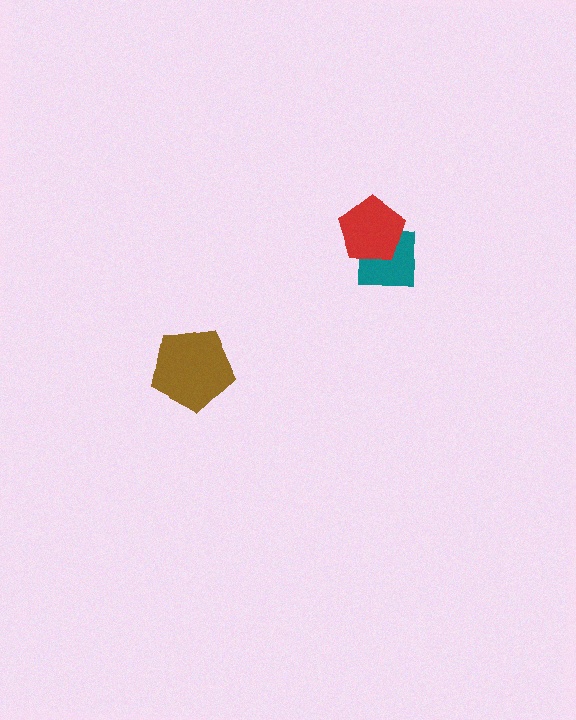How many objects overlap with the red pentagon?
1 object overlaps with the red pentagon.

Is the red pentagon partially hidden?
No, no other shape covers it.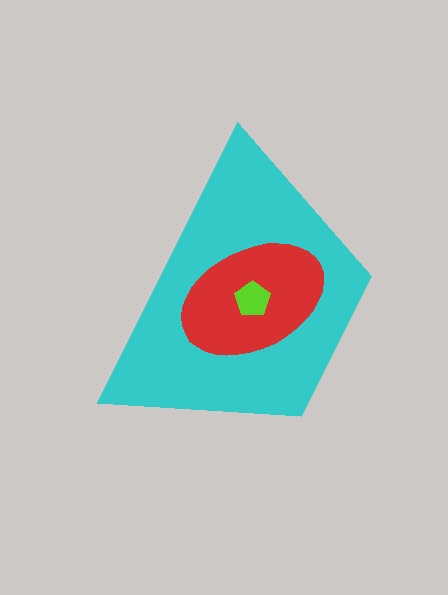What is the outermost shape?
The cyan trapezoid.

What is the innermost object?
The lime pentagon.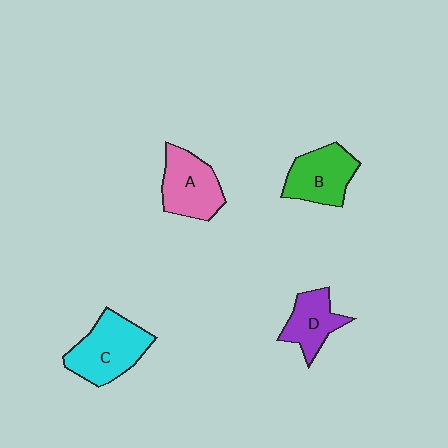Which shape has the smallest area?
Shape D (purple).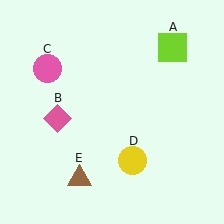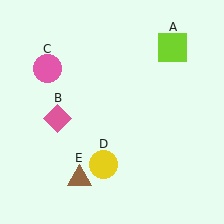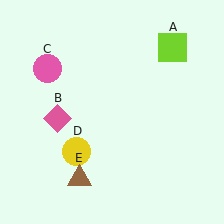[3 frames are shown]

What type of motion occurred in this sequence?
The yellow circle (object D) rotated clockwise around the center of the scene.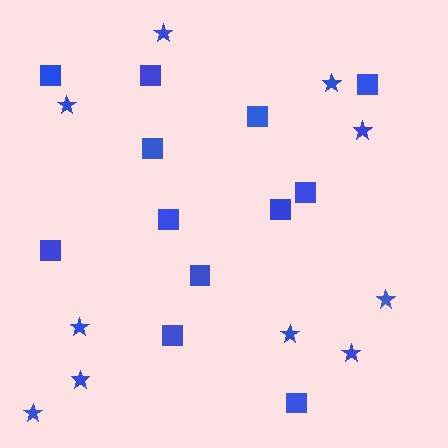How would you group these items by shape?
There are 2 groups: one group of stars (10) and one group of squares (12).